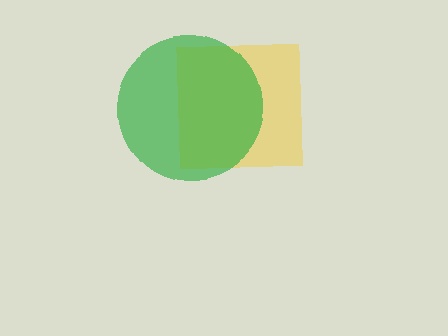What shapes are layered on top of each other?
The layered shapes are: a yellow square, a green circle.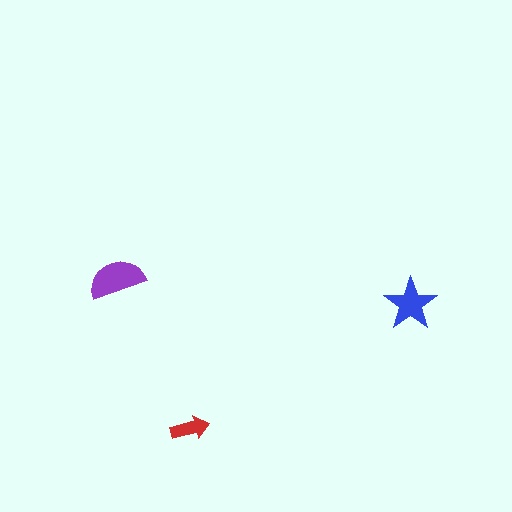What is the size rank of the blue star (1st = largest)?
2nd.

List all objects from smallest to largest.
The red arrow, the blue star, the purple semicircle.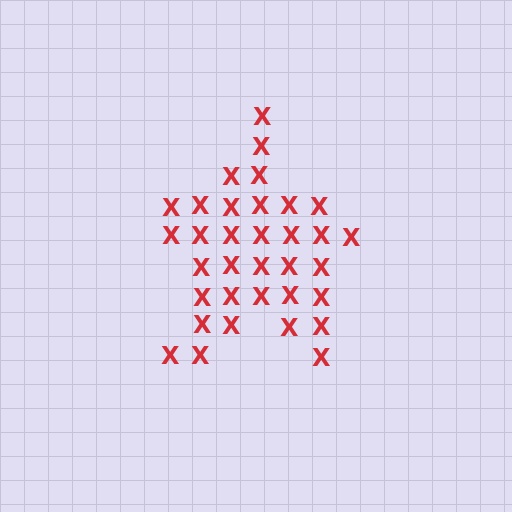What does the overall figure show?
The overall figure shows a star.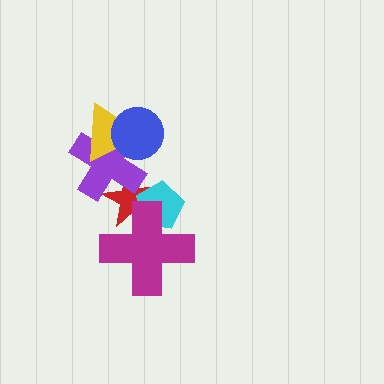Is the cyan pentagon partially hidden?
Yes, it is partially covered by another shape.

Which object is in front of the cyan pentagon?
The magenta cross is in front of the cyan pentagon.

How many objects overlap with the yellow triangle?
2 objects overlap with the yellow triangle.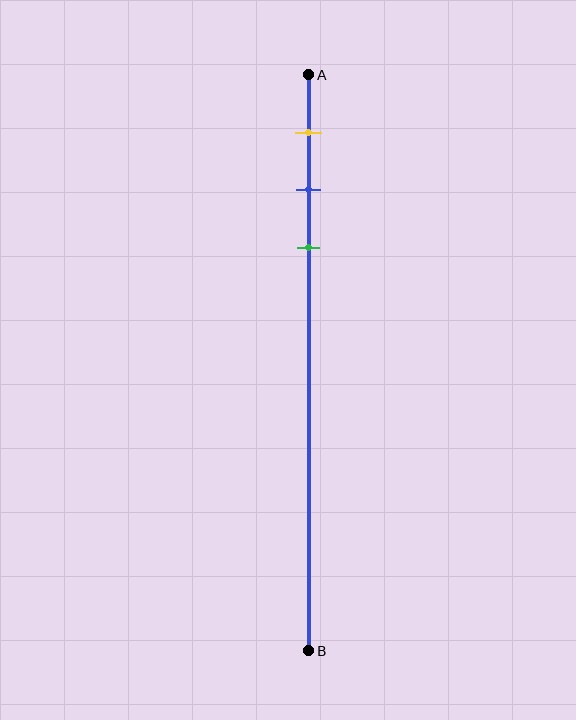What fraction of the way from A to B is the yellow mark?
The yellow mark is approximately 10% (0.1) of the way from A to B.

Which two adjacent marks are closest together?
The blue and green marks are the closest adjacent pair.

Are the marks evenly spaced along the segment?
Yes, the marks are approximately evenly spaced.